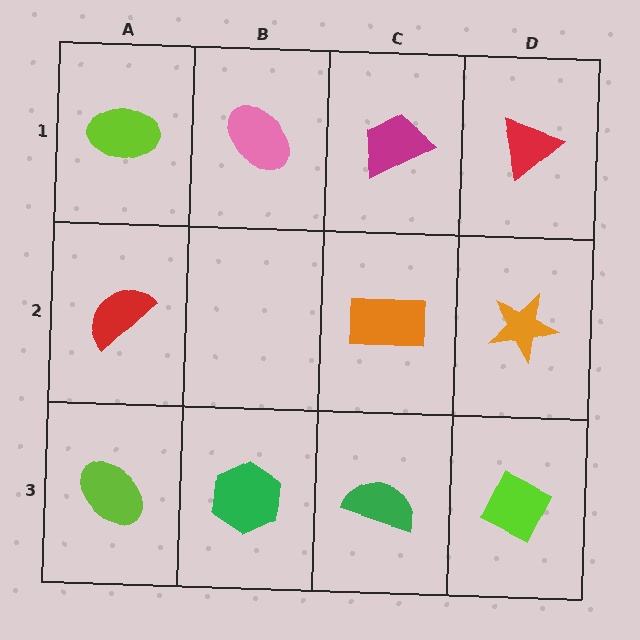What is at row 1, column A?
A lime ellipse.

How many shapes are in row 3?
4 shapes.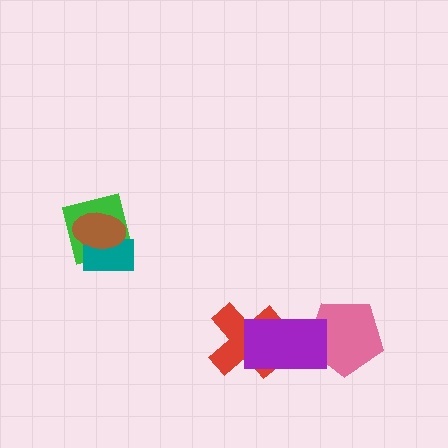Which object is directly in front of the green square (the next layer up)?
The teal rectangle is directly in front of the green square.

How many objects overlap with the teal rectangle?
2 objects overlap with the teal rectangle.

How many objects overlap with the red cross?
1 object overlaps with the red cross.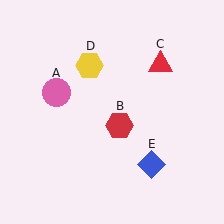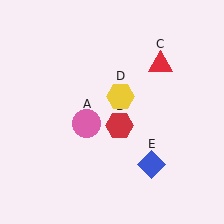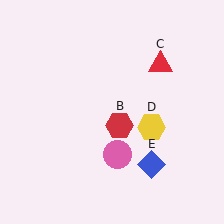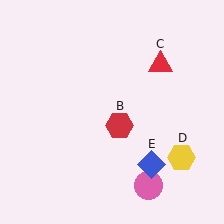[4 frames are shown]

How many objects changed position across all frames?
2 objects changed position: pink circle (object A), yellow hexagon (object D).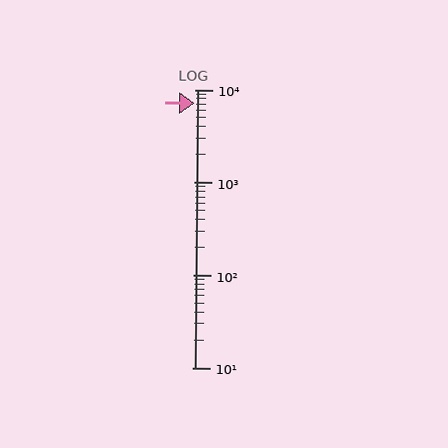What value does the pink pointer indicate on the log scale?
The pointer indicates approximately 7100.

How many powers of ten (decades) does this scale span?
The scale spans 3 decades, from 10 to 10000.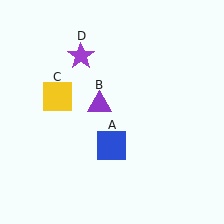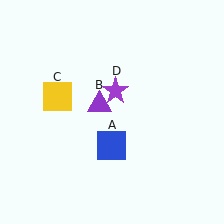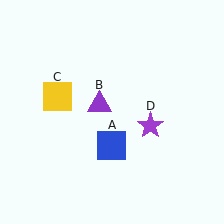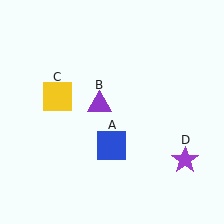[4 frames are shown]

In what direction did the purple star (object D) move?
The purple star (object D) moved down and to the right.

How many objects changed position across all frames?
1 object changed position: purple star (object D).